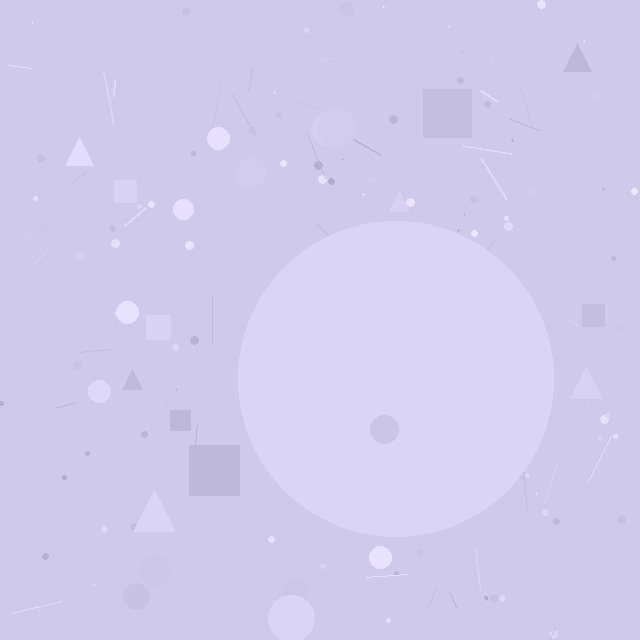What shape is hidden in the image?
A circle is hidden in the image.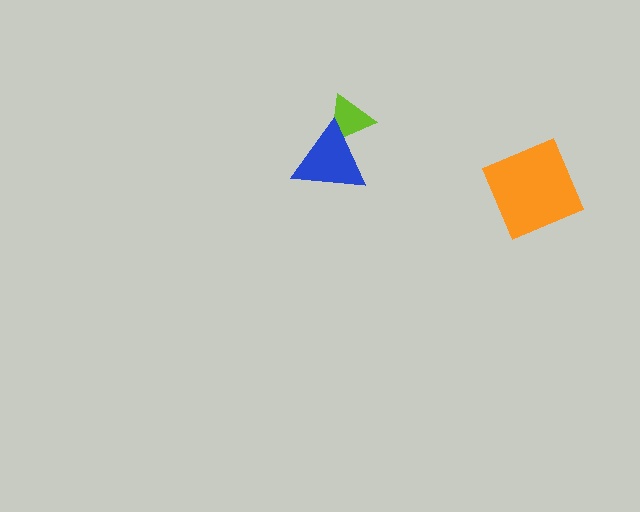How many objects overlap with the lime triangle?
1 object overlaps with the lime triangle.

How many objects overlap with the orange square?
0 objects overlap with the orange square.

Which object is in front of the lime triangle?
The blue triangle is in front of the lime triangle.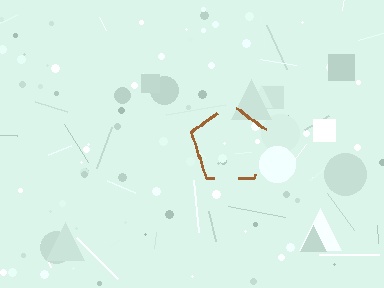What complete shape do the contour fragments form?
The contour fragments form a pentagon.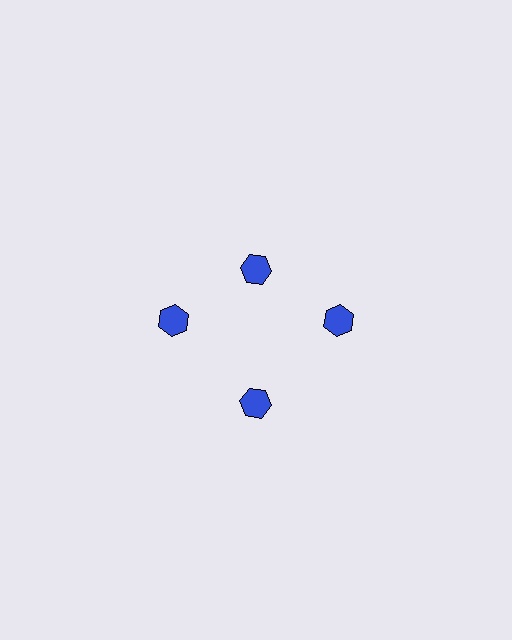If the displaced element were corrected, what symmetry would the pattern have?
It would have 4-fold rotational symmetry — the pattern would map onto itself every 90 degrees.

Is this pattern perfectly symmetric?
No. The 4 blue hexagons are arranged in a ring, but one element near the 12 o'clock position is pulled inward toward the center, breaking the 4-fold rotational symmetry.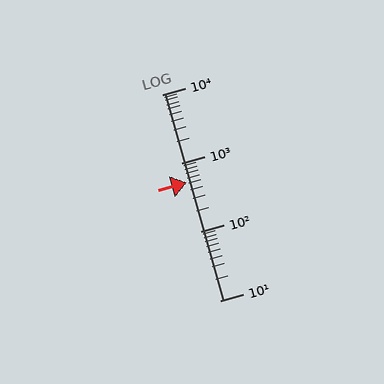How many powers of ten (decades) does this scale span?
The scale spans 3 decades, from 10 to 10000.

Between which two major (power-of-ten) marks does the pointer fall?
The pointer is between 100 and 1000.